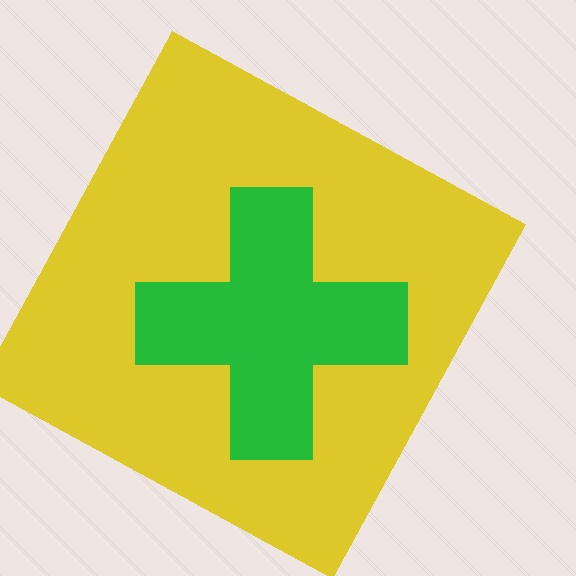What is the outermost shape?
The yellow square.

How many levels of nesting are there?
2.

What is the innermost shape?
The green cross.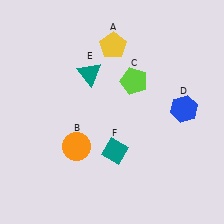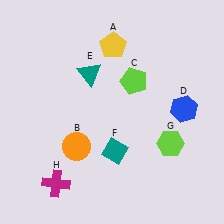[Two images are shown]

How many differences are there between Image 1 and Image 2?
There are 2 differences between the two images.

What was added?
A lime hexagon (G), a magenta cross (H) were added in Image 2.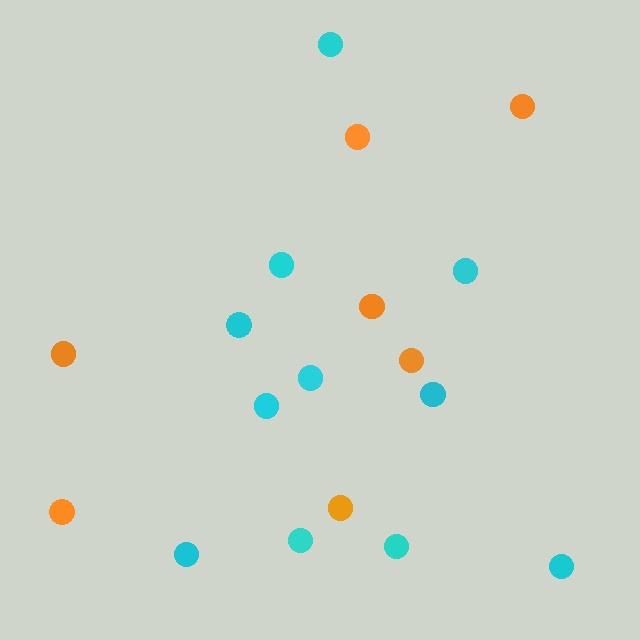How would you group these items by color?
There are 2 groups: one group of orange circles (7) and one group of cyan circles (11).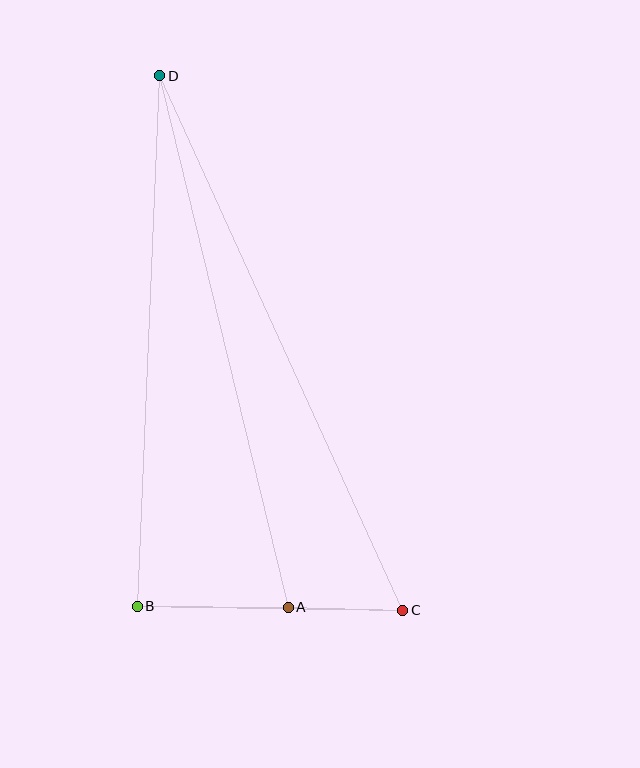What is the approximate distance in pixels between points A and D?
The distance between A and D is approximately 547 pixels.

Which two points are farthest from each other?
Points C and D are farthest from each other.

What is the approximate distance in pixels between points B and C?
The distance between B and C is approximately 266 pixels.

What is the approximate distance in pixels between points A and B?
The distance between A and B is approximately 151 pixels.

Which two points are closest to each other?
Points A and C are closest to each other.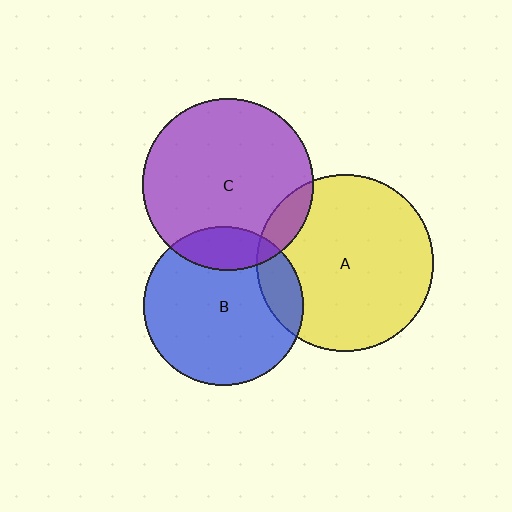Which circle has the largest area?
Circle A (yellow).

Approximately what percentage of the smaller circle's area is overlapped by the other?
Approximately 10%.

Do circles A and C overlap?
Yes.